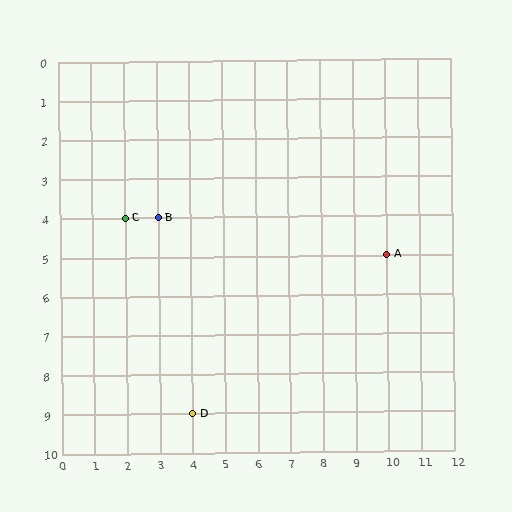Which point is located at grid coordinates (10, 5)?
Point A is at (10, 5).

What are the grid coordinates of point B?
Point B is at grid coordinates (3, 4).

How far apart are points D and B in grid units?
Points D and B are 1 column and 5 rows apart (about 5.1 grid units diagonally).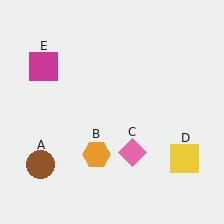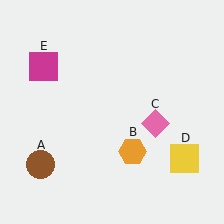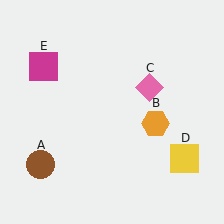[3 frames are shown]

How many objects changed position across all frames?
2 objects changed position: orange hexagon (object B), pink diamond (object C).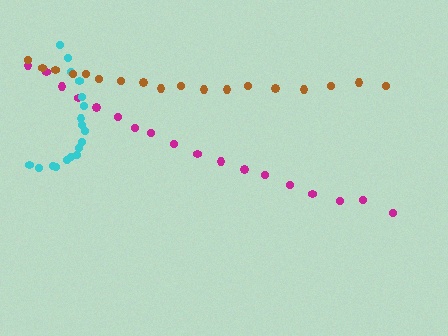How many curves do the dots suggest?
There are 3 distinct paths.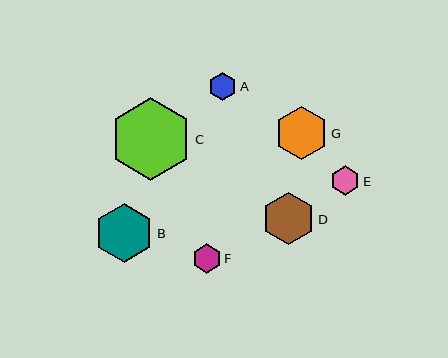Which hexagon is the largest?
Hexagon C is the largest with a size of approximately 83 pixels.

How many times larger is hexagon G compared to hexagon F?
Hexagon G is approximately 1.8 times the size of hexagon F.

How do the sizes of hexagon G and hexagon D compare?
Hexagon G and hexagon D are approximately the same size.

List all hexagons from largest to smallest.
From largest to smallest: C, B, G, D, F, E, A.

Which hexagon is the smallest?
Hexagon A is the smallest with a size of approximately 28 pixels.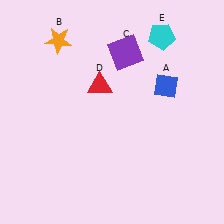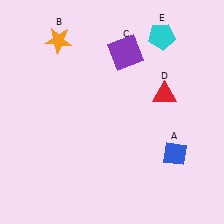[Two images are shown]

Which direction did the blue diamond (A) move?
The blue diamond (A) moved down.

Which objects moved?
The objects that moved are: the blue diamond (A), the red triangle (D).